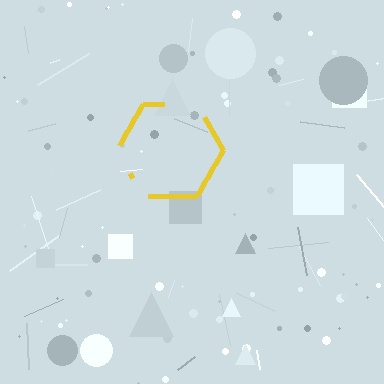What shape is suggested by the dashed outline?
The dashed outline suggests a hexagon.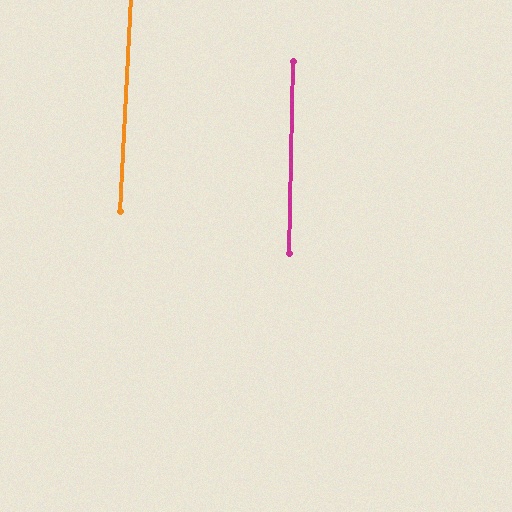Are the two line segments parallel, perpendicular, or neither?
Parallel — their directions differ by only 1.8°.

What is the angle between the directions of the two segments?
Approximately 2 degrees.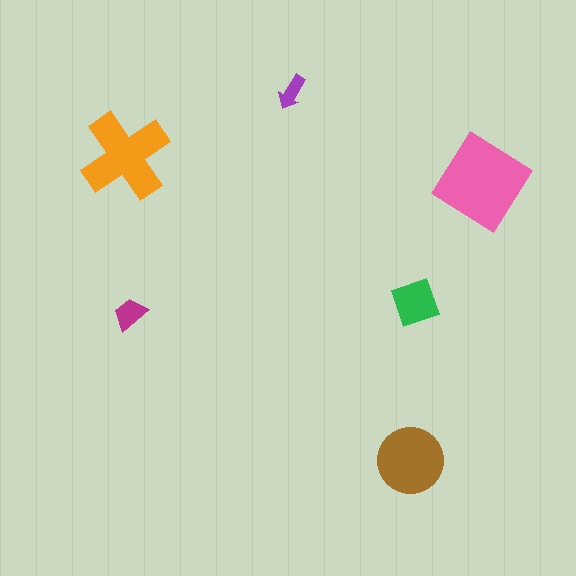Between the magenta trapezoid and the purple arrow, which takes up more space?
The magenta trapezoid.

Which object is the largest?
The pink diamond.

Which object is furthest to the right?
The pink diamond is rightmost.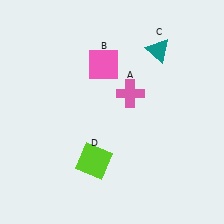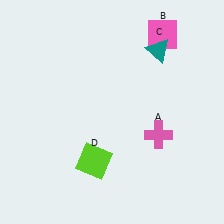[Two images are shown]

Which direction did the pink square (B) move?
The pink square (B) moved right.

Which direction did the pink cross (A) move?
The pink cross (A) moved down.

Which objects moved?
The objects that moved are: the pink cross (A), the pink square (B).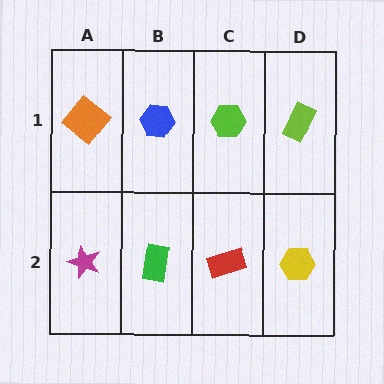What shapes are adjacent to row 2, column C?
A lime hexagon (row 1, column C), a green rectangle (row 2, column B), a yellow hexagon (row 2, column D).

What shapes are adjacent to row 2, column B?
A blue hexagon (row 1, column B), a magenta star (row 2, column A), a red rectangle (row 2, column C).